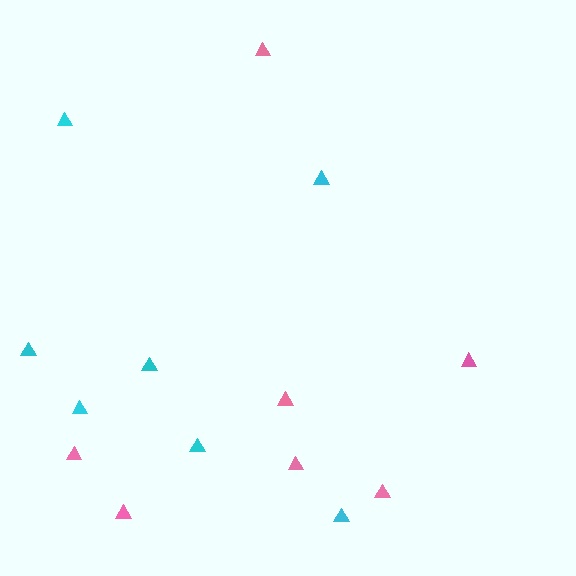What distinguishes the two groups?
There are 2 groups: one group of pink triangles (7) and one group of cyan triangles (7).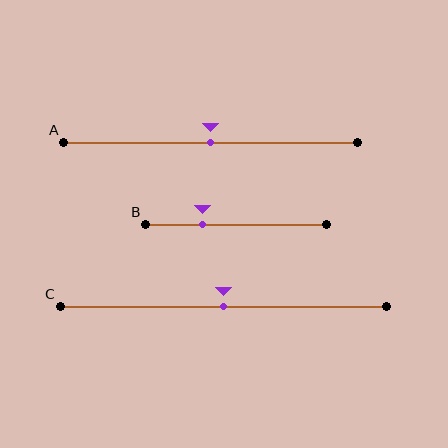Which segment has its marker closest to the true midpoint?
Segment A has its marker closest to the true midpoint.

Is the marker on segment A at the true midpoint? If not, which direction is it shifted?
Yes, the marker on segment A is at the true midpoint.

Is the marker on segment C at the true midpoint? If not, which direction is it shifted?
Yes, the marker on segment C is at the true midpoint.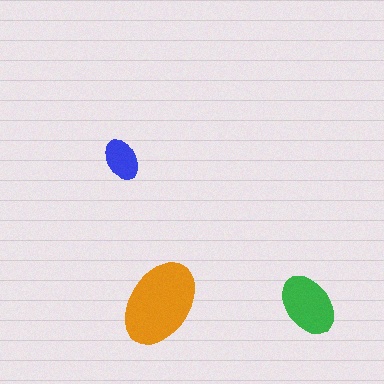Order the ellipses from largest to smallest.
the orange one, the green one, the blue one.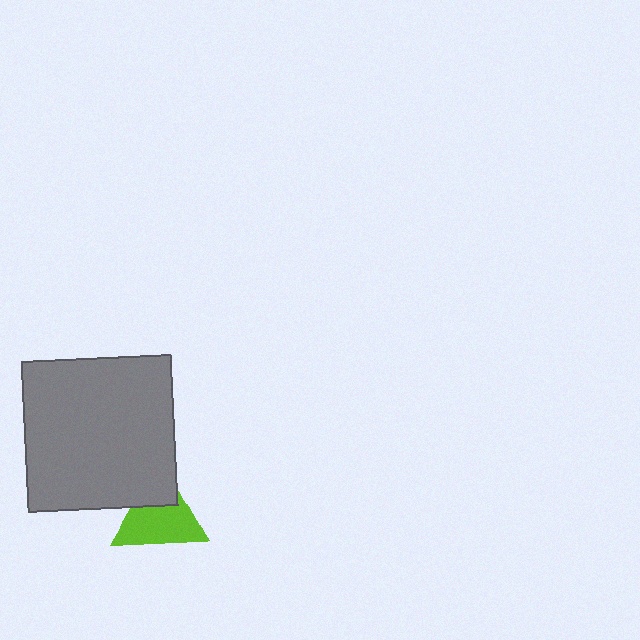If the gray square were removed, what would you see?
You would see the complete lime triangle.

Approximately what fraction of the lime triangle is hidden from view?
Roughly 32% of the lime triangle is hidden behind the gray square.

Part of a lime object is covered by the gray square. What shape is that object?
It is a triangle.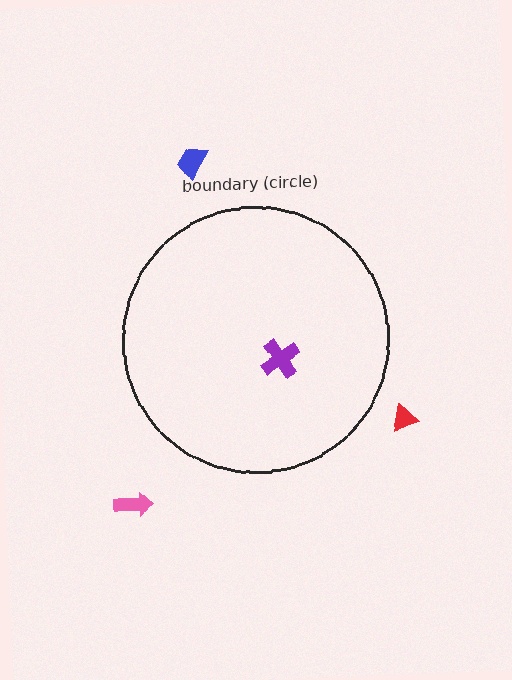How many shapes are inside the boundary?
1 inside, 3 outside.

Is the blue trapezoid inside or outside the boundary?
Outside.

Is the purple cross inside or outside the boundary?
Inside.